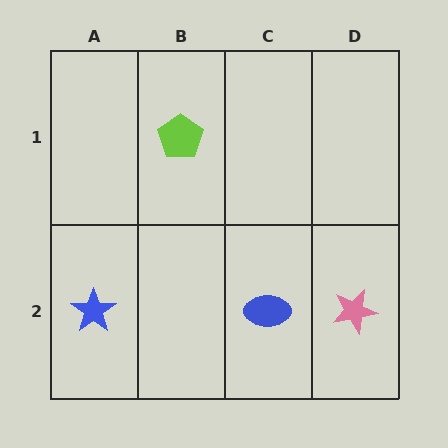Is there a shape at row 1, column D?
No, that cell is empty.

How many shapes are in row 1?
1 shape.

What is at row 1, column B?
A lime pentagon.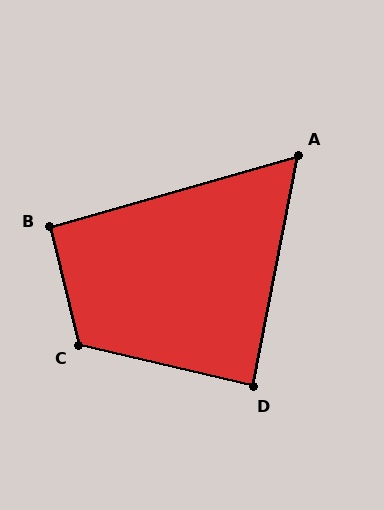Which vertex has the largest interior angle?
C, at approximately 117 degrees.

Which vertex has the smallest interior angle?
A, at approximately 63 degrees.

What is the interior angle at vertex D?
Approximately 88 degrees (approximately right).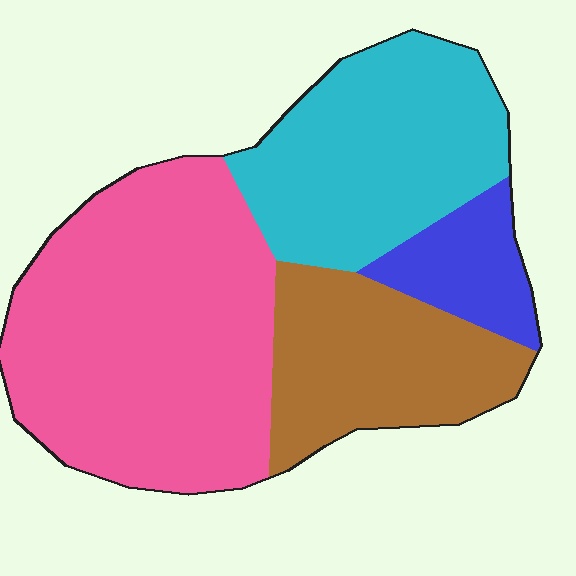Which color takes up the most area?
Pink, at roughly 45%.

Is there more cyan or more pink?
Pink.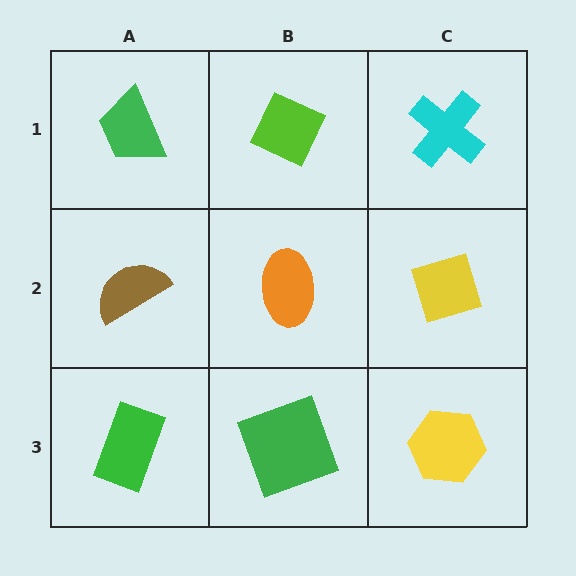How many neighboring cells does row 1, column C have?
2.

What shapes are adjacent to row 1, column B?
An orange ellipse (row 2, column B), a green trapezoid (row 1, column A), a cyan cross (row 1, column C).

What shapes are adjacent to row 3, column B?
An orange ellipse (row 2, column B), a green rectangle (row 3, column A), a yellow hexagon (row 3, column C).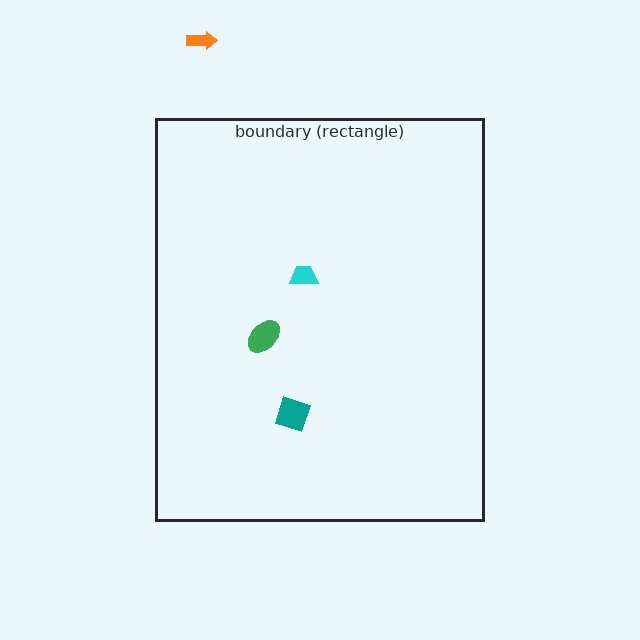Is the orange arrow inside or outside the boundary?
Outside.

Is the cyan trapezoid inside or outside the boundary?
Inside.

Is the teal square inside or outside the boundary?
Inside.